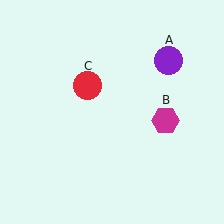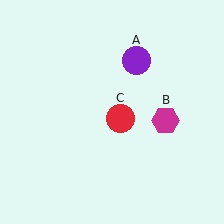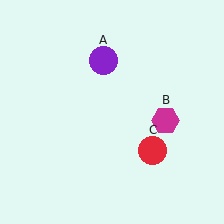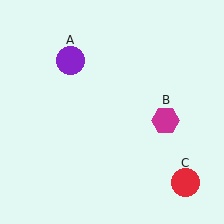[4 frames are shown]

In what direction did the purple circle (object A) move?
The purple circle (object A) moved left.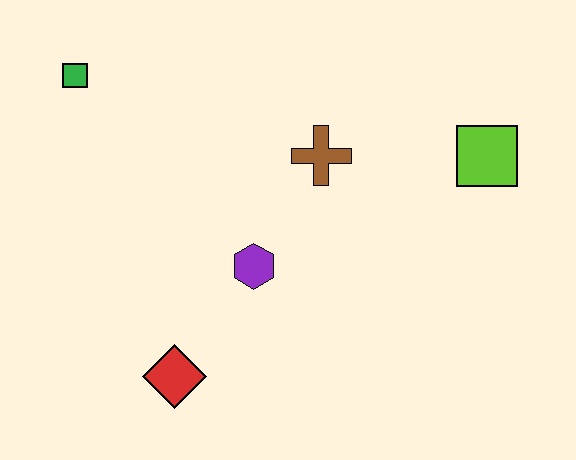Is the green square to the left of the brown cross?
Yes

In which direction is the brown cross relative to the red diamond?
The brown cross is above the red diamond.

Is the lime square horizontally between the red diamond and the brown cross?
No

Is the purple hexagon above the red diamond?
Yes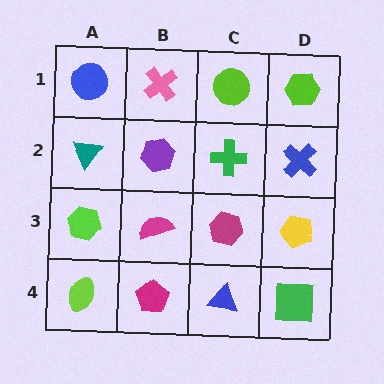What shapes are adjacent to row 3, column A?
A teal triangle (row 2, column A), a lime ellipse (row 4, column A), a magenta semicircle (row 3, column B).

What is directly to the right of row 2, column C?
A blue cross.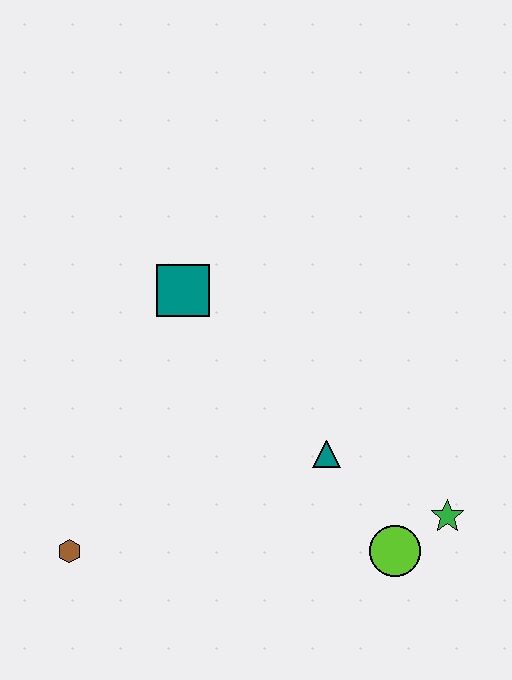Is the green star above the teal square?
No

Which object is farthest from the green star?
The brown hexagon is farthest from the green star.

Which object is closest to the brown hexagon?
The teal triangle is closest to the brown hexagon.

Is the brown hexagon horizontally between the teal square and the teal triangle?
No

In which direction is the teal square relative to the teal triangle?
The teal square is above the teal triangle.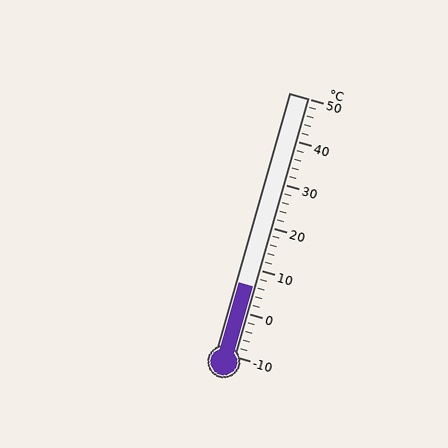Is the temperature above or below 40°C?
The temperature is below 40°C.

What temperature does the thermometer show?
The thermometer shows approximately 6°C.